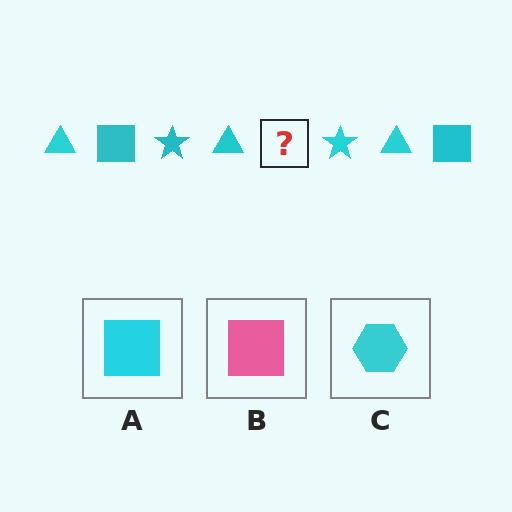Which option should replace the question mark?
Option A.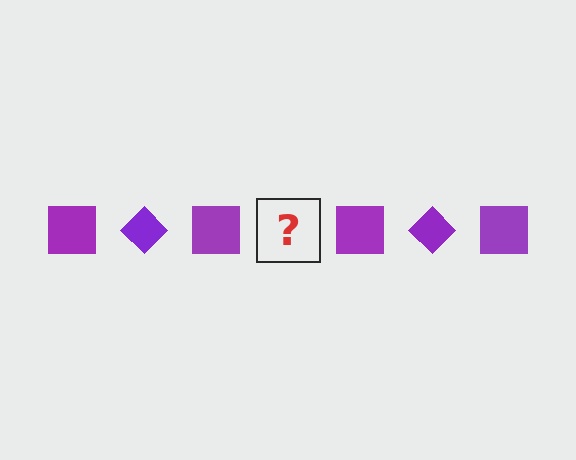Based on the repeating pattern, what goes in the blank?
The blank should be a purple diamond.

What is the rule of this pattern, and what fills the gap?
The rule is that the pattern cycles through square, diamond shapes in purple. The gap should be filled with a purple diamond.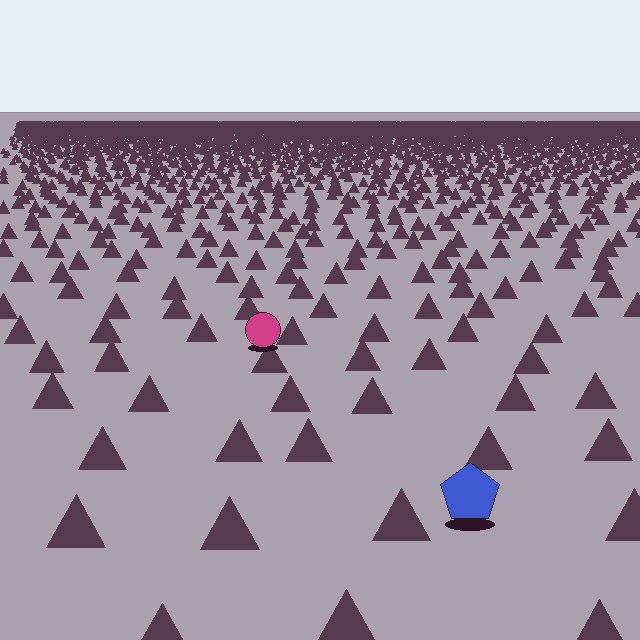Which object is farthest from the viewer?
The magenta circle is farthest from the viewer. It appears smaller and the ground texture around it is denser.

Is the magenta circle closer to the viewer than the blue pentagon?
No. The blue pentagon is closer — you can tell from the texture gradient: the ground texture is coarser near it.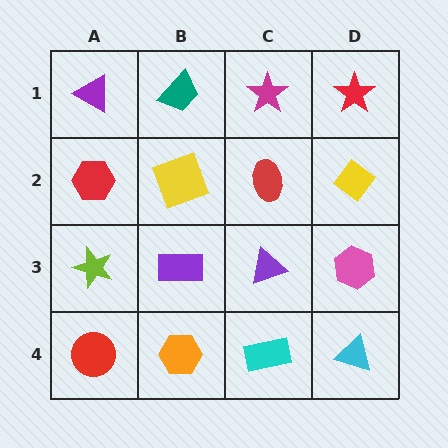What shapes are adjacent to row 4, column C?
A purple triangle (row 3, column C), an orange hexagon (row 4, column B), a cyan triangle (row 4, column D).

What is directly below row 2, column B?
A purple rectangle.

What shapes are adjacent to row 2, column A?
A purple triangle (row 1, column A), a lime star (row 3, column A), a yellow square (row 2, column B).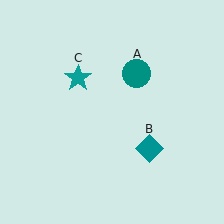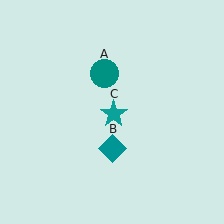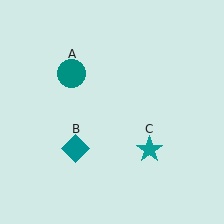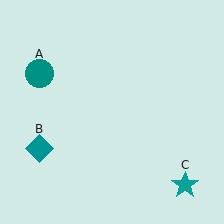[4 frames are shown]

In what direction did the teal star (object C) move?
The teal star (object C) moved down and to the right.